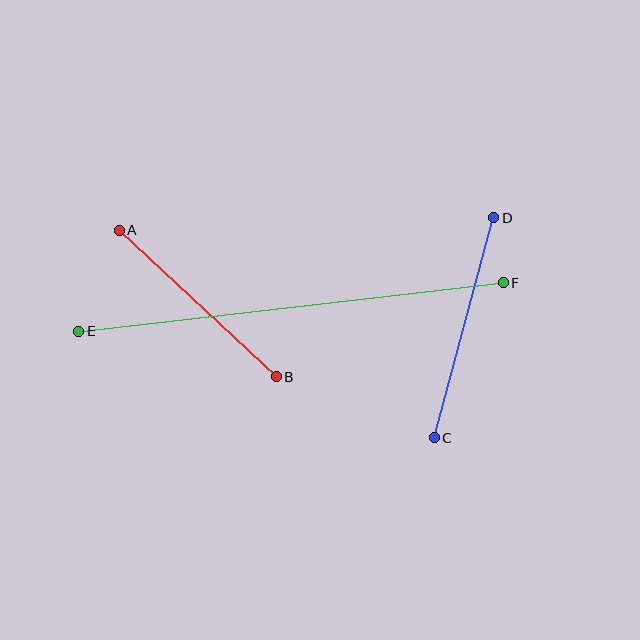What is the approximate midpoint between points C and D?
The midpoint is at approximately (464, 328) pixels.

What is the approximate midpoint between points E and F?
The midpoint is at approximately (291, 307) pixels.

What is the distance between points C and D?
The distance is approximately 228 pixels.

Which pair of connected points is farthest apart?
Points E and F are farthest apart.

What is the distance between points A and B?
The distance is approximately 215 pixels.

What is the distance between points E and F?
The distance is approximately 427 pixels.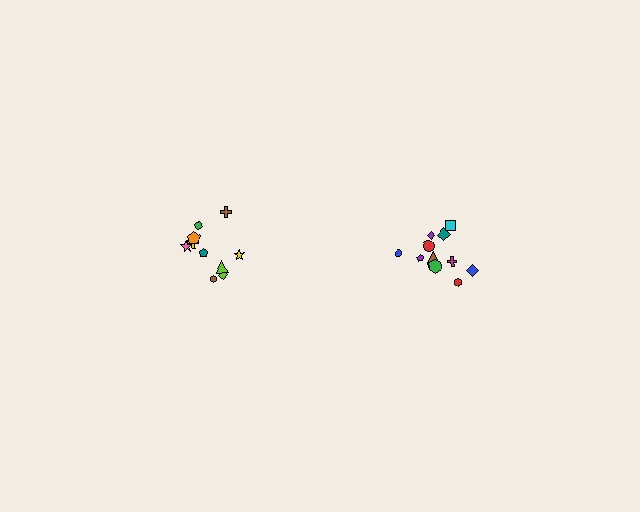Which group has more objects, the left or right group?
The right group.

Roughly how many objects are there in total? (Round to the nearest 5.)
Roughly 20 objects in total.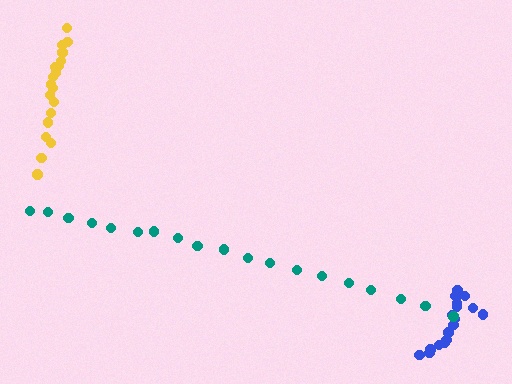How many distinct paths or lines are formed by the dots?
There are 3 distinct paths.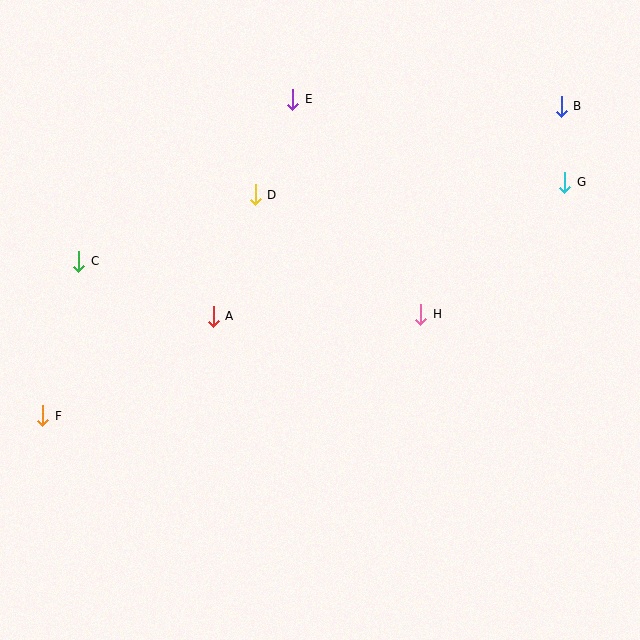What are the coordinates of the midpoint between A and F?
The midpoint between A and F is at (128, 366).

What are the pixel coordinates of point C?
Point C is at (79, 261).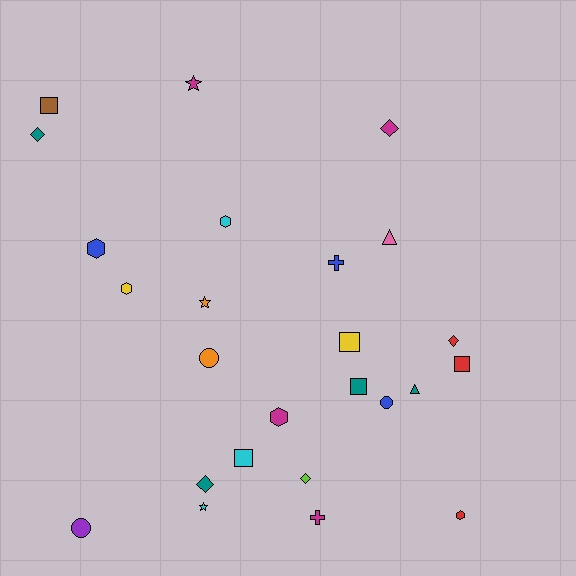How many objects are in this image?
There are 25 objects.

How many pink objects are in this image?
There is 1 pink object.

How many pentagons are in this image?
There are no pentagons.